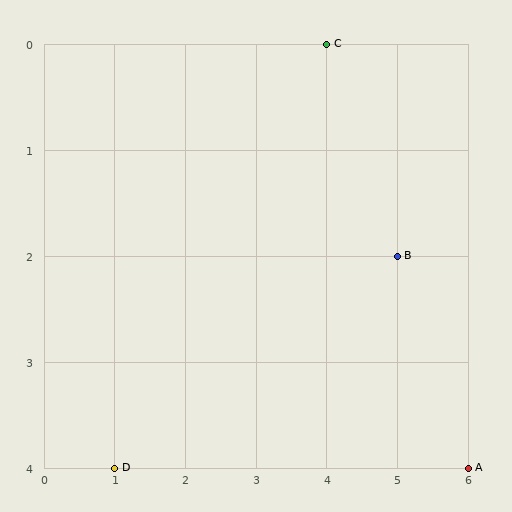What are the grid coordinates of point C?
Point C is at grid coordinates (4, 0).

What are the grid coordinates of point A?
Point A is at grid coordinates (6, 4).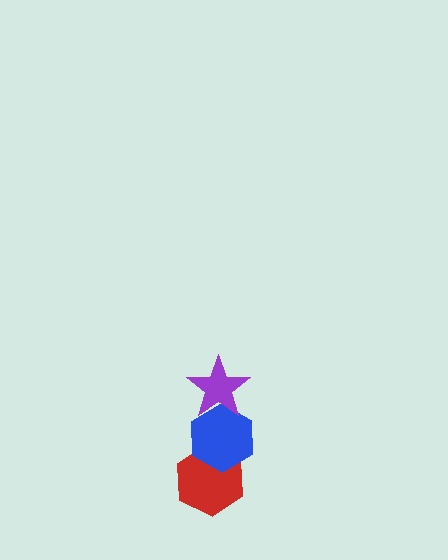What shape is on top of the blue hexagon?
The purple star is on top of the blue hexagon.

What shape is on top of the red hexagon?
The blue hexagon is on top of the red hexagon.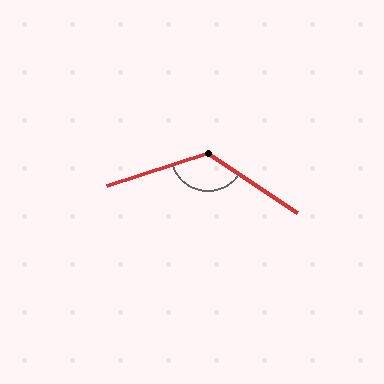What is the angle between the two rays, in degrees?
Approximately 129 degrees.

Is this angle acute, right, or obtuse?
It is obtuse.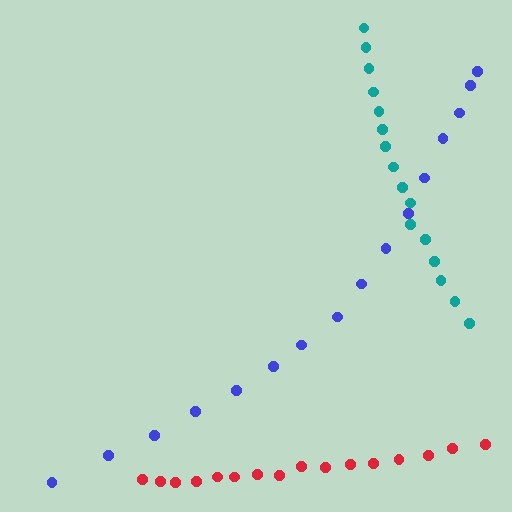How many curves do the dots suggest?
There are 3 distinct paths.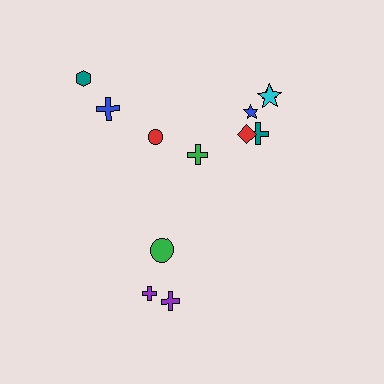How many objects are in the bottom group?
There are 4 objects.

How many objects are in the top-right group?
There are 5 objects.